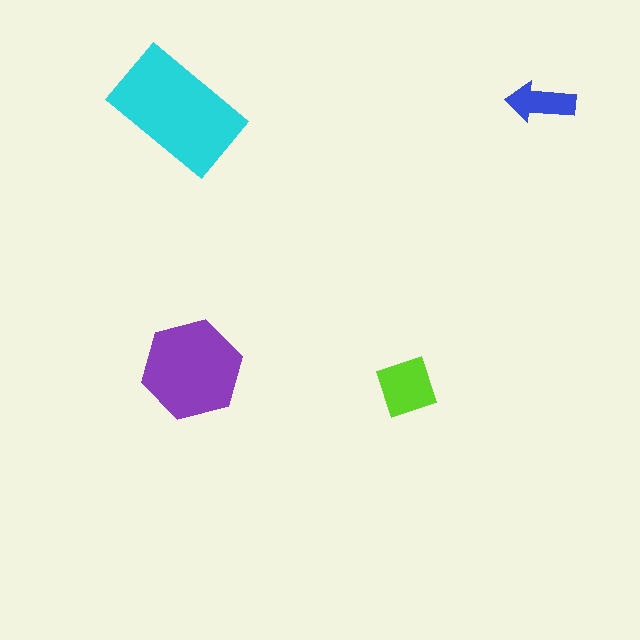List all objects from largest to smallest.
The cyan rectangle, the purple hexagon, the lime diamond, the blue arrow.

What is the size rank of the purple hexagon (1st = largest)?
2nd.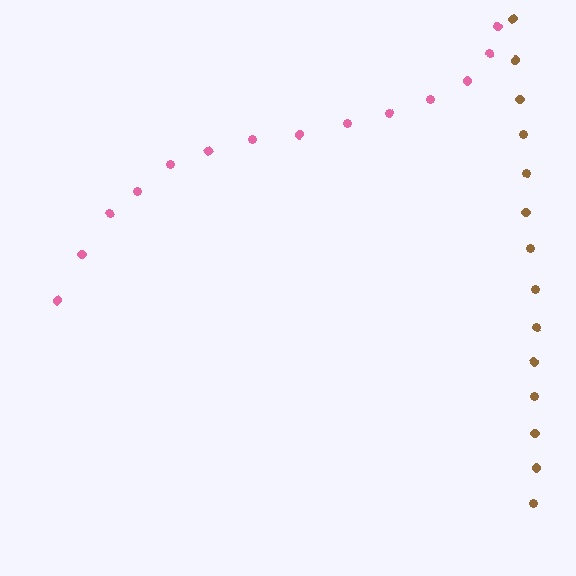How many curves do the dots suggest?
There are 2 distinct paths.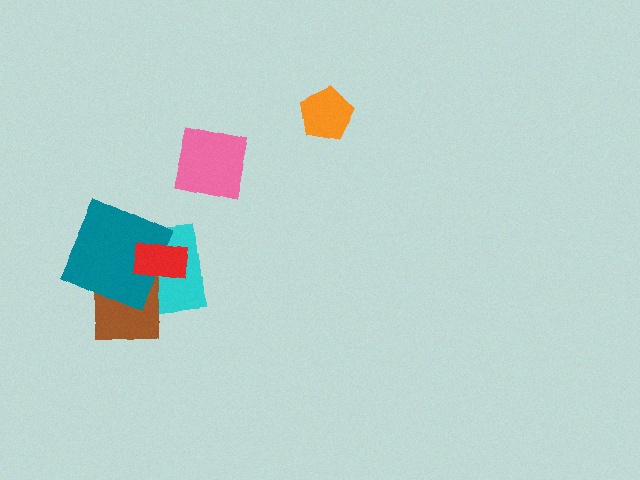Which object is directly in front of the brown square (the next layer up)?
The teal square is directly in front of the brown square.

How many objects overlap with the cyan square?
3 objects overlap with the cyan square.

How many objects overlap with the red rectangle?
3 objects overlap with the red rectangle.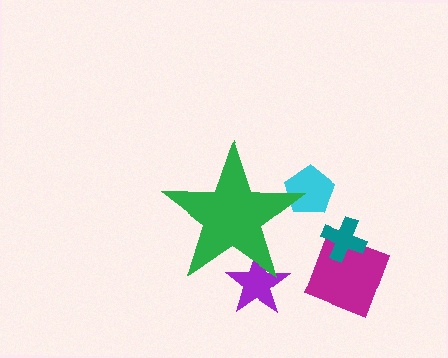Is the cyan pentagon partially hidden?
Yes, the cyan pentagon is partially hidden behind the green star.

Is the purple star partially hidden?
Yes, the purple star is partially hidden behind the green star.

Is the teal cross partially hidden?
No, the teal cross is fully visible.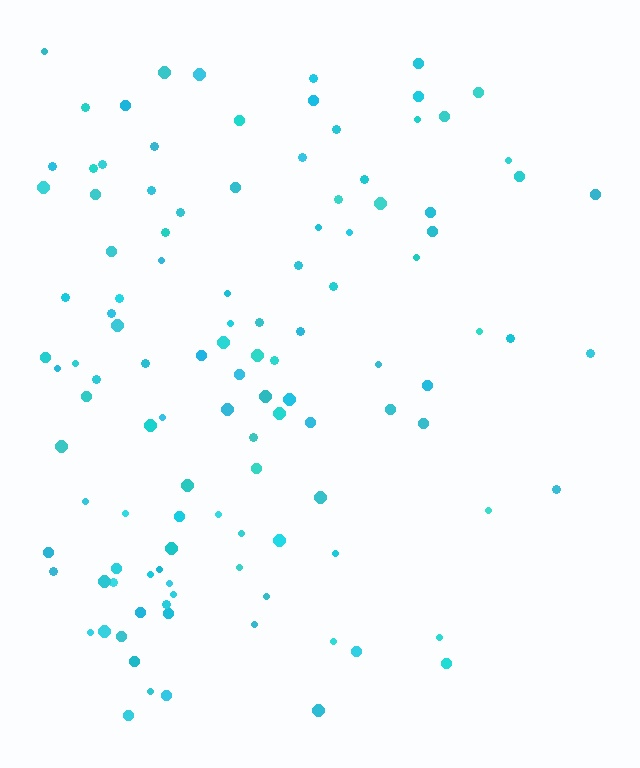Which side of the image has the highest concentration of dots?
The left.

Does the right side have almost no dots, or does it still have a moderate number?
Still a moderate number, just noticeably fewer than the left.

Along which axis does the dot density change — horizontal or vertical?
Horizontal.